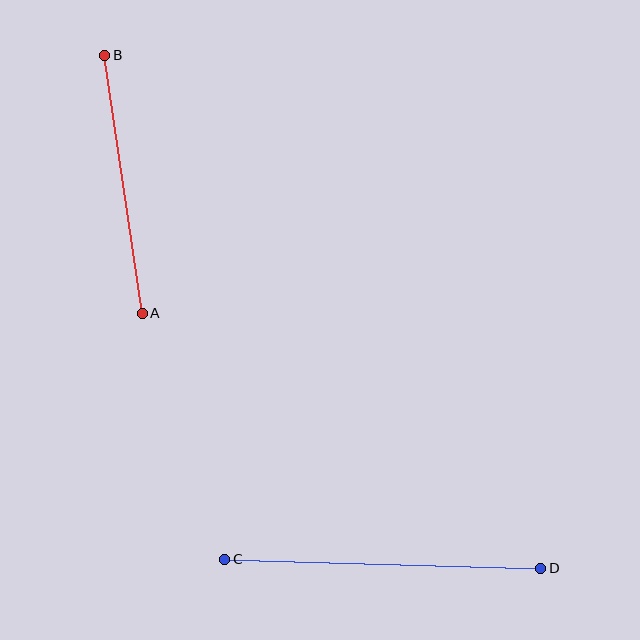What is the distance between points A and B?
The distance is approximately 261 pixels.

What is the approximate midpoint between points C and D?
The midpoint is at approximately (383, 564) pixels.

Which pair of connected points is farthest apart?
Points C and D are farthest apart.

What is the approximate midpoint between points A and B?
The midpoint is at approximately (124, 184) pixels.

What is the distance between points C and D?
The distance is approximately 316 pixels.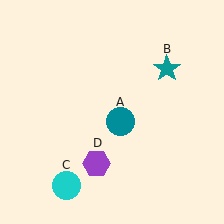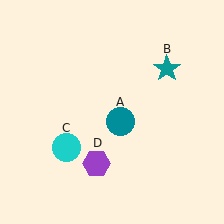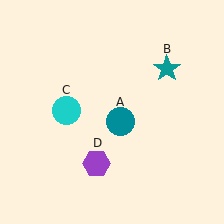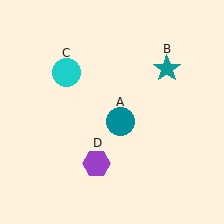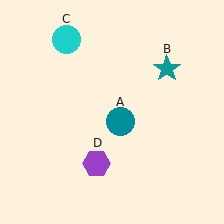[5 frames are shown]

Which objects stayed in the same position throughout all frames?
Teal circle (object A) and teal star (object B) and purple hexagon (object D) remained stationary.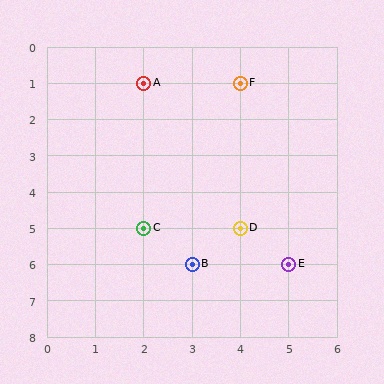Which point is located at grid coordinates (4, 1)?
Point F is at (4, 1).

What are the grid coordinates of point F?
Point F is at grid coordinates (4, 1).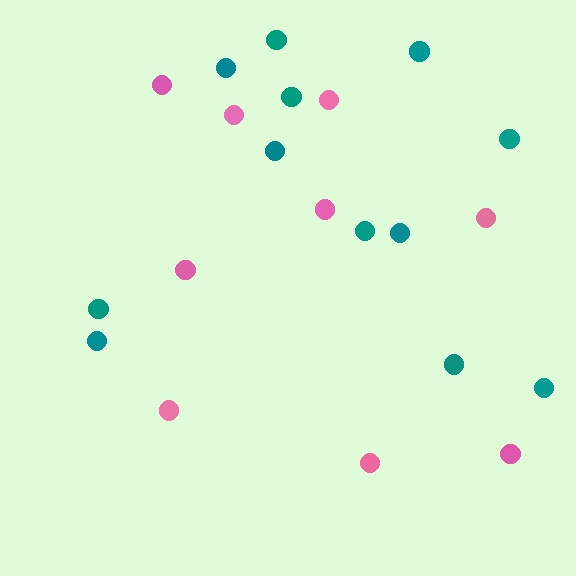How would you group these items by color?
There are 2 groups: one group of teal circles (12) and one group of pink circles (9).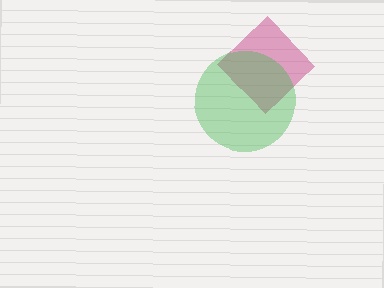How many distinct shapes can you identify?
There are 2 distinct shapes: a magenta diamond, a green circle.